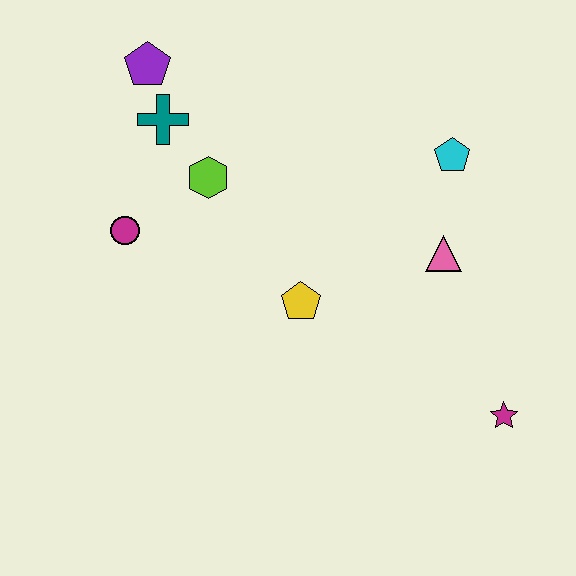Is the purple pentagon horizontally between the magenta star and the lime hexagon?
No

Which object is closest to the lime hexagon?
The teal cross is closest to the lime hexagon.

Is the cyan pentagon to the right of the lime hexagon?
Yes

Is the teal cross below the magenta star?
No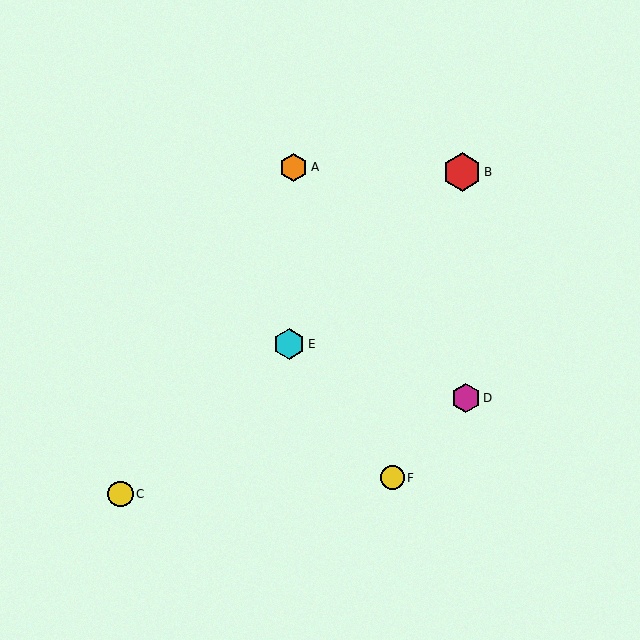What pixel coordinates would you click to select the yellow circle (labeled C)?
Click at (121, 494) to select the yellow circle C.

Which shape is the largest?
The red hexagon (labeled B) is the largest.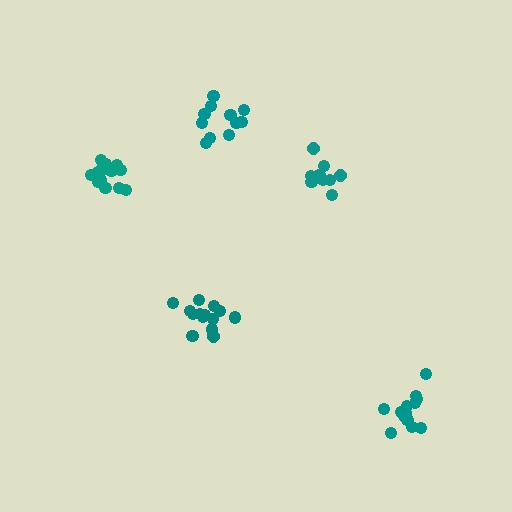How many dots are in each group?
Group 1: 14 dots, Group 2: 14 dots, Group 3: 10 dots, Group 4: 11 dots, Group 5: 13 dots (62 total).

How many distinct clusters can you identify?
There are 5 distinct clusters.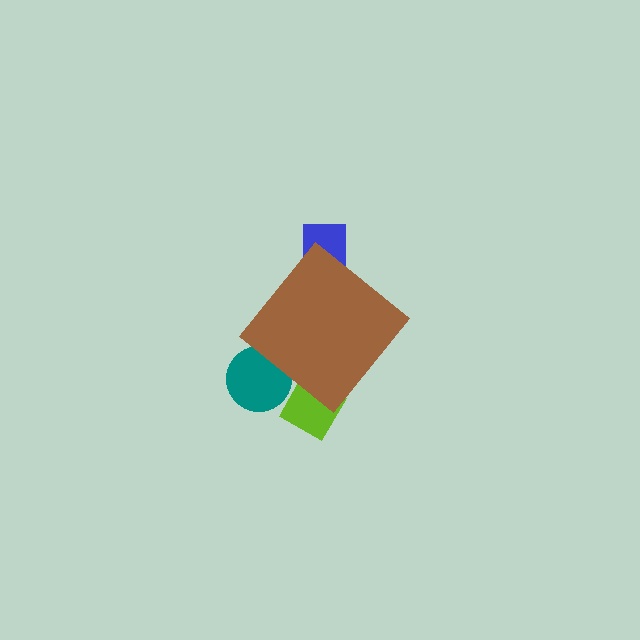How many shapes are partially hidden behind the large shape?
3 shapes are partially hidden.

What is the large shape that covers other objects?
A brown diamond.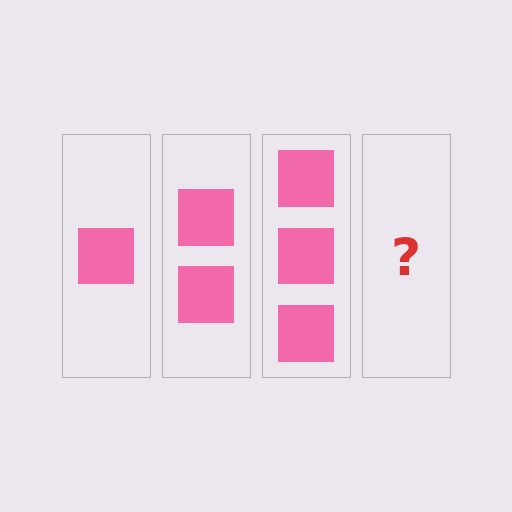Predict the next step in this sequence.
The next step is 4 squares.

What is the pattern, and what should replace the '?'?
The pattern is that each step adds one more square. The '?' should be 4 squares.